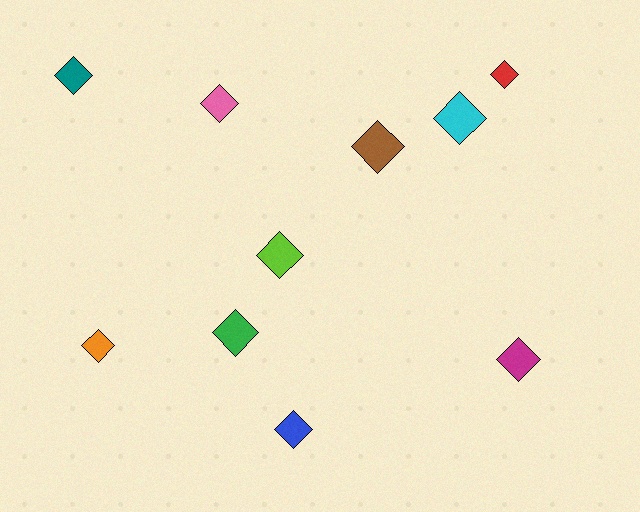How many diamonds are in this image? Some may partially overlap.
There are 10 diamonds.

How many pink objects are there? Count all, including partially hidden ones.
There is 1 pink object.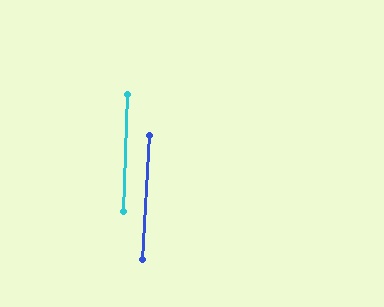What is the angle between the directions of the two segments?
Approximately 2 degrees.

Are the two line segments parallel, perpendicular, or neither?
Parallel — their directions differ by only 1.7°.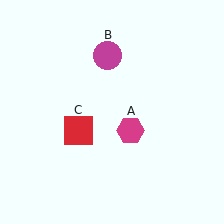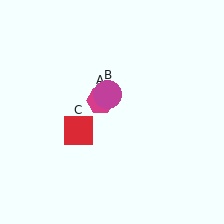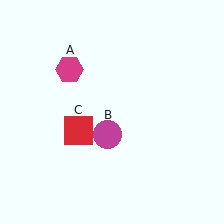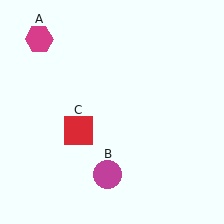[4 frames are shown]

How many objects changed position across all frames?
2 objects changed position: magenta hexagon (object A), magenta circle (object B).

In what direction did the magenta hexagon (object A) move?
The magenta hexagon (object A) moved up and to the left.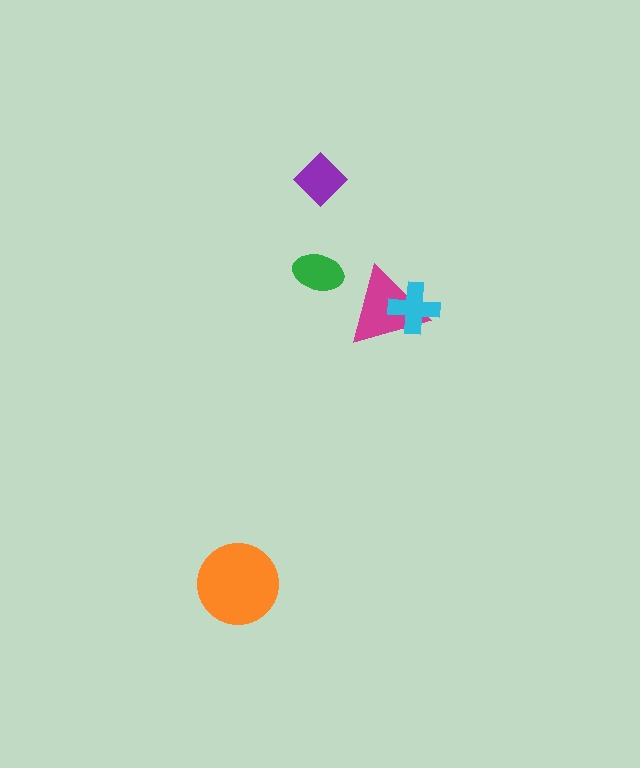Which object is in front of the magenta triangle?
The cyan cross is in front of the magenta triangle.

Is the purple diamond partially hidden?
No, no other shape covers it.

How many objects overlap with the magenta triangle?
1 object overlaps with the magenta triangle.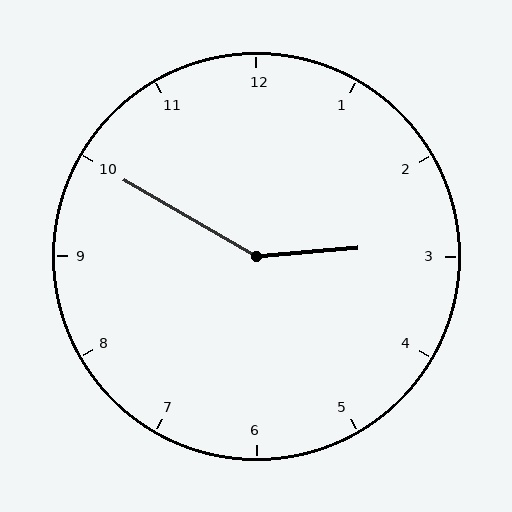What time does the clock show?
2:50.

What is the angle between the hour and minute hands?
Approximately 145 degrees.